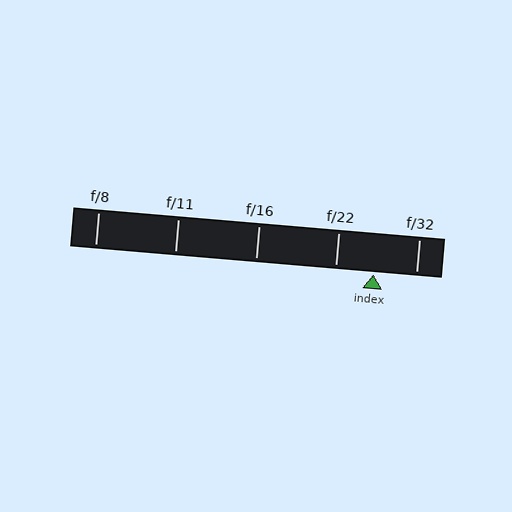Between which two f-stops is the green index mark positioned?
The index mark is between f/22 and f/32.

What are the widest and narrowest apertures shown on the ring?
The widest aperture shown is f/8 and the narrowest is f/32.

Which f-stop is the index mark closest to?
The index mark is closest to f/22.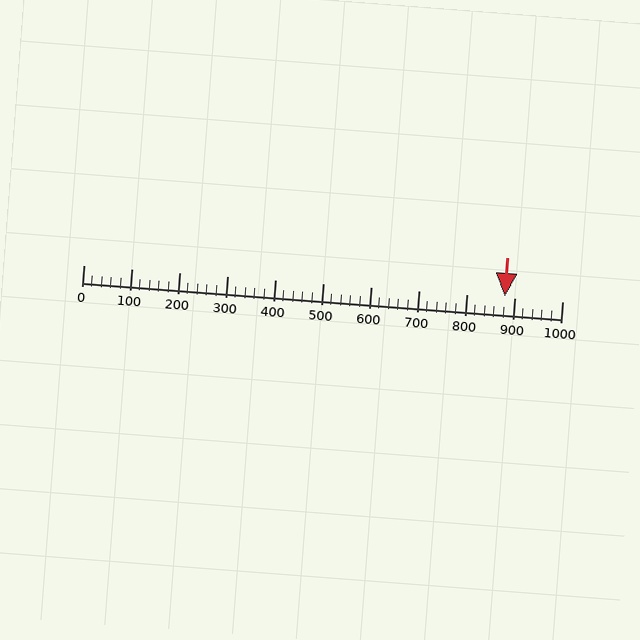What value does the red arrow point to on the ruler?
The red arrow points to approximately 880.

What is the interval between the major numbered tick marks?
The major tick marks are spaced 100 units apart.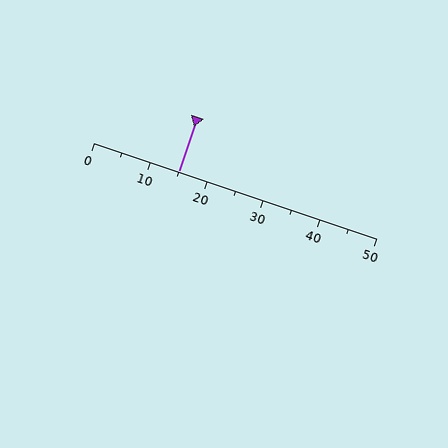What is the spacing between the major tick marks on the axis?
The major ticks are spaced 10 apart.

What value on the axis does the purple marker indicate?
The marker indicates approximately 15.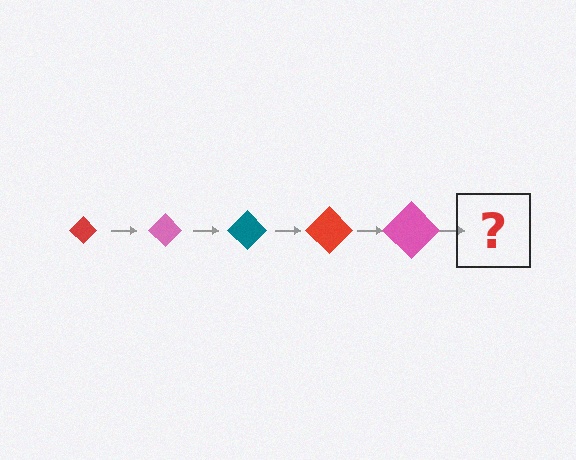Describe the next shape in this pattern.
It should be a teal diamond, larger than the previous one.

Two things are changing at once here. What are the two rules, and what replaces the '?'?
The two rules are that the diamond grows larger each step and the color cycles through red, pink, and teal. The '?' should be a teal diamond, larger than the previous one.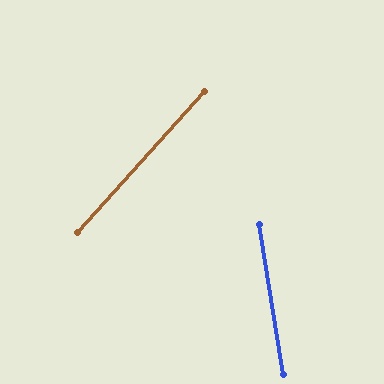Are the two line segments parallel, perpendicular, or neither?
Neither parallel nor perpendicular — they differ by about 51°.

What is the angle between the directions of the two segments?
Approximately 51 degrees.